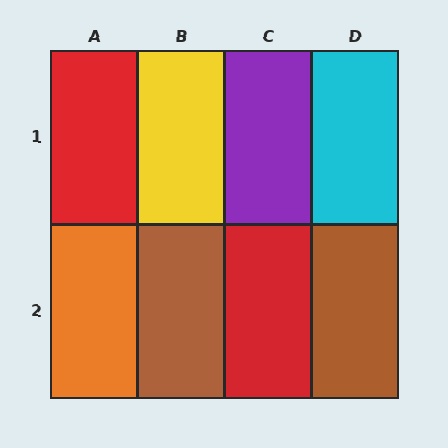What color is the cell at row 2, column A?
Orange.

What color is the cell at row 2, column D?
Brown.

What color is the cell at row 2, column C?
Red.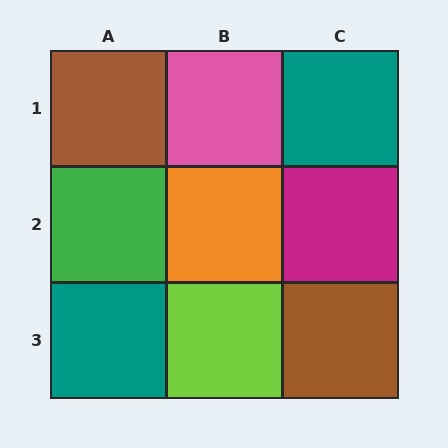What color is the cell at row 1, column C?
Teal.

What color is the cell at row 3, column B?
Lime.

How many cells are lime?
1 cell is lime.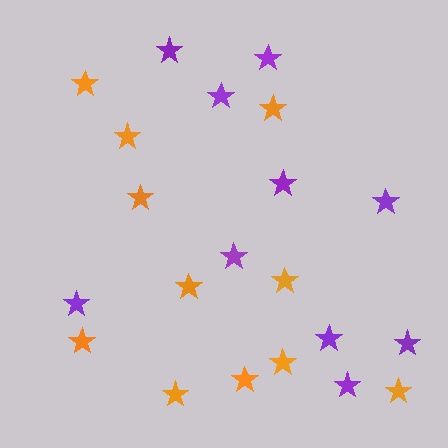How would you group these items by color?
There are 2 groups: one group of orange stars (11) and one group of purple stars (10).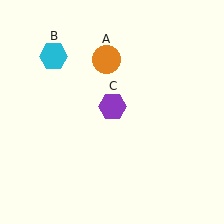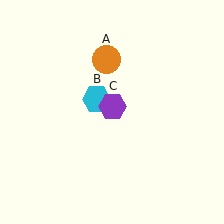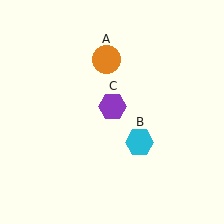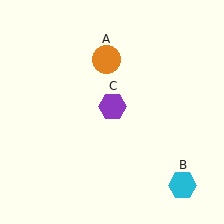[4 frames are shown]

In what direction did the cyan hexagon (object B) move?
The cyan hexagon (object B) moved down and to the right.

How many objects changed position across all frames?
1 object changed position: cyan hexagon (object B).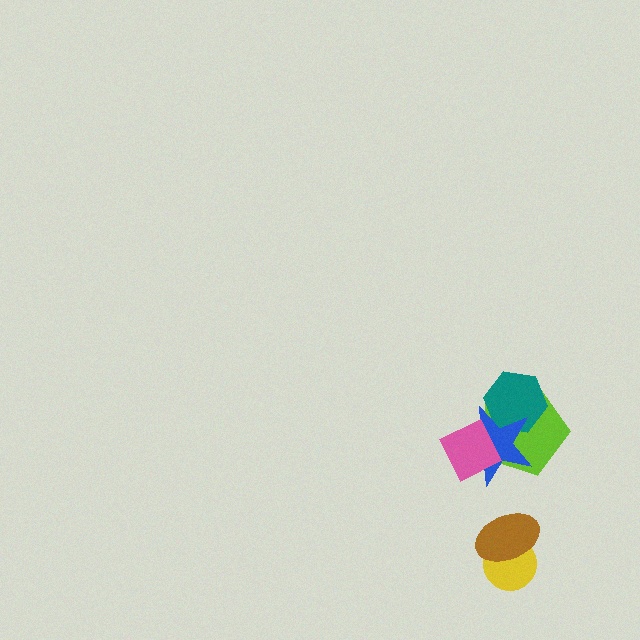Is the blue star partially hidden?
Yes, it is partially covered by another shape.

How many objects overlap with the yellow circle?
1 object overlaps with the yellow circle.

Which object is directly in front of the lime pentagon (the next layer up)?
The teal hexagon is directly in front of the lime pentagon.